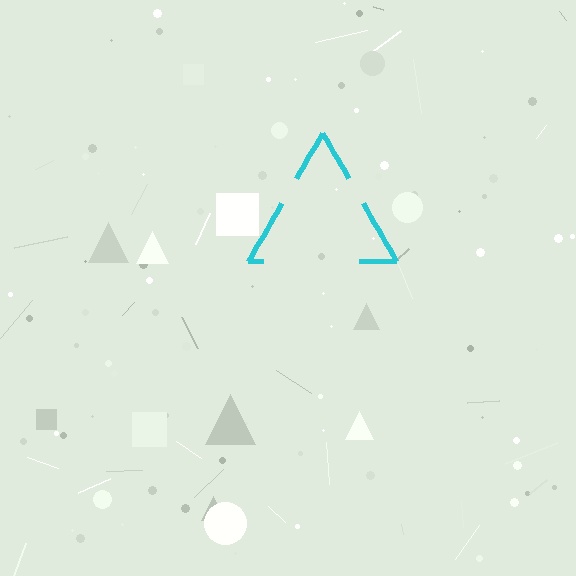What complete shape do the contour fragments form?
The contour fragments form a triangle.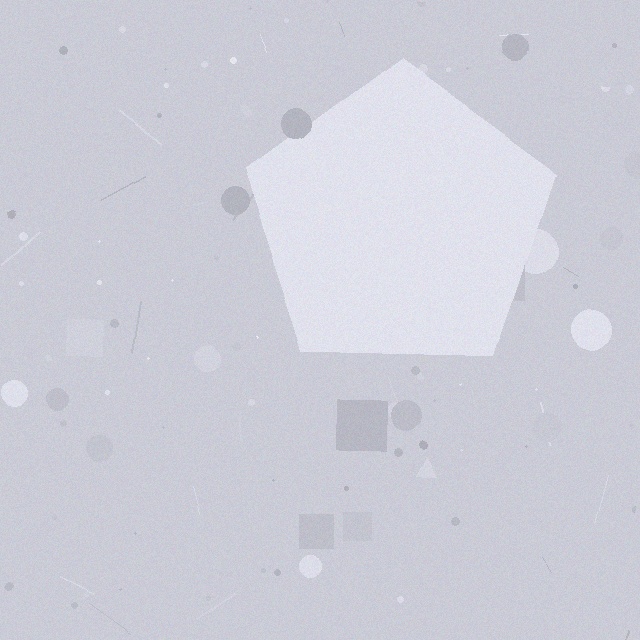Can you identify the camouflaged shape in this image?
The camouflaged shape is a pentagon.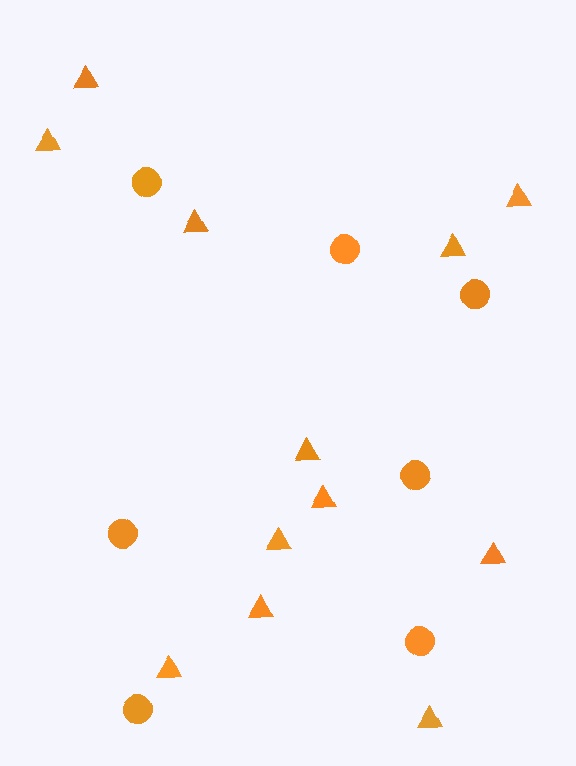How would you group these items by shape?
There are 2 groups: one group of triangles (12) and one group of circles (7).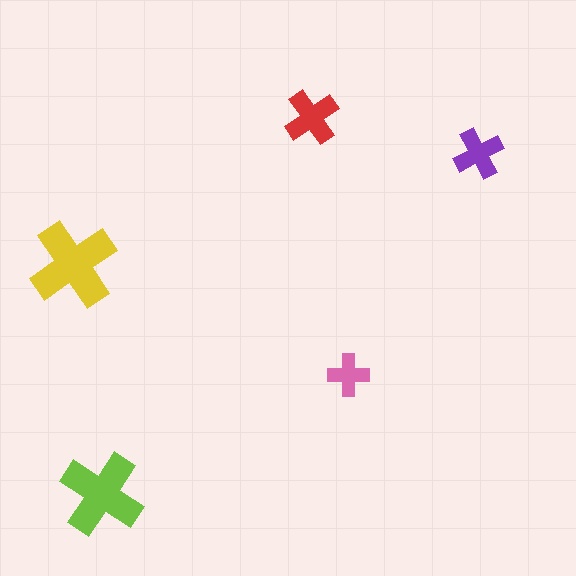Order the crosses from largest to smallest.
the yellow one, the lime one, the red one, the purple one, the pink one.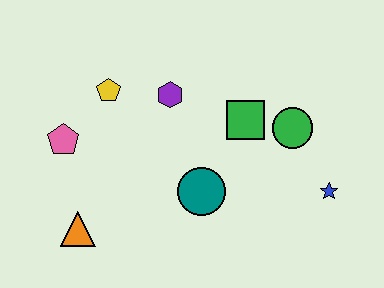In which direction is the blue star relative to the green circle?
The blue star is below the green circle.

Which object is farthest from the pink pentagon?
The blue star is farthest from the pink pentagon.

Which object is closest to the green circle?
The green square is closest to the green circle.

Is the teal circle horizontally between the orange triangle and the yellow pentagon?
No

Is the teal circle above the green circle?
No